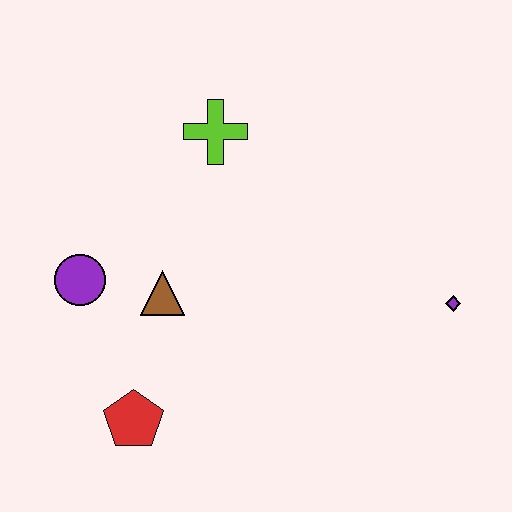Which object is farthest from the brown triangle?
The purple diamond is farthest from the brown triangle.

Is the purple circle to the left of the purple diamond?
Yes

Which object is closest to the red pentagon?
The brown triangle is closest to the red pentagon.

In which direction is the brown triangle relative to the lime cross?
The brown triangle is below the lime cross.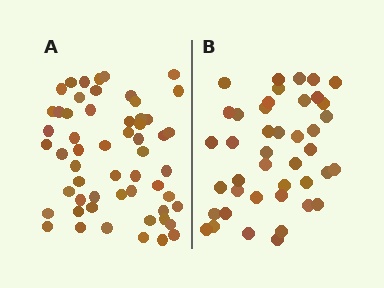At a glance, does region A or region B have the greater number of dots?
Region A (the left region) has more dots.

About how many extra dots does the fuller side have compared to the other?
Region A has approximately 15 more dots than region B.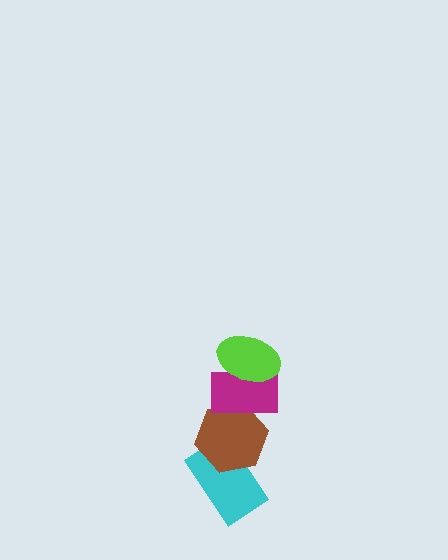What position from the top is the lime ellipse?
The lime ellipse is 1st from the top.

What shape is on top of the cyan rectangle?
The brown hexagon is on top of the cyan rectangle.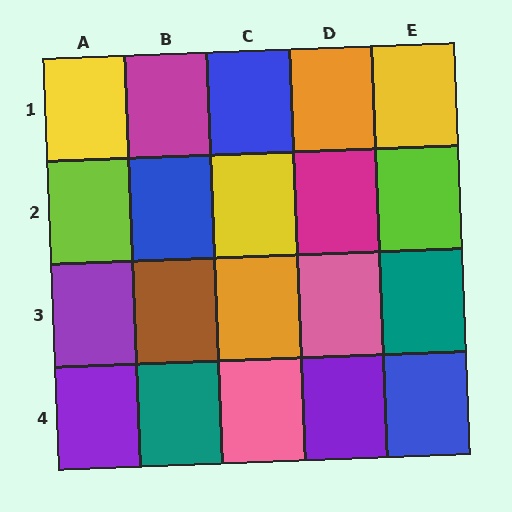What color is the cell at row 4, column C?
Pink.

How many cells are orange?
2 cells are orange.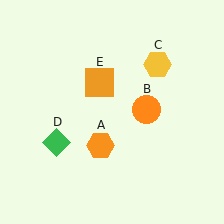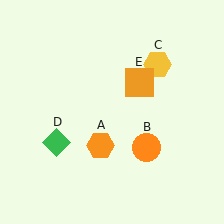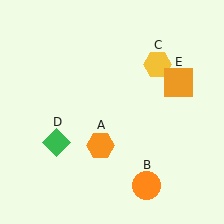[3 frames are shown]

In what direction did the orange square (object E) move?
The orange square (object E) moved right.